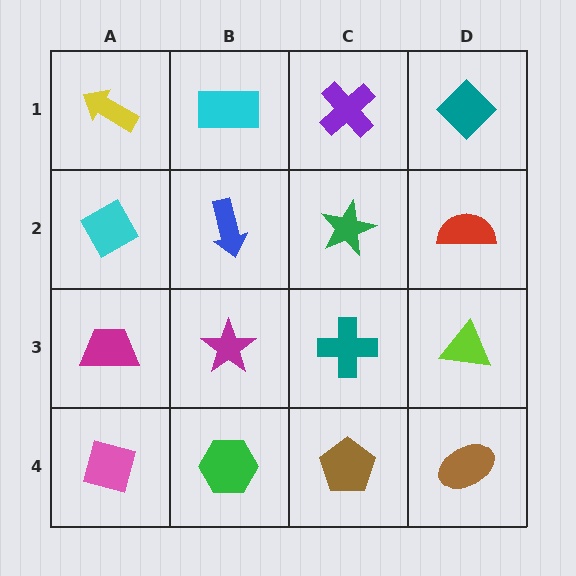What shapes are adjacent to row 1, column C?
A green star (row 2, column C), a cyan rectangle (row 1, column B), a teal diamond (row 1, column D).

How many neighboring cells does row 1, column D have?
2.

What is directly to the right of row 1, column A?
A cyan rectangle.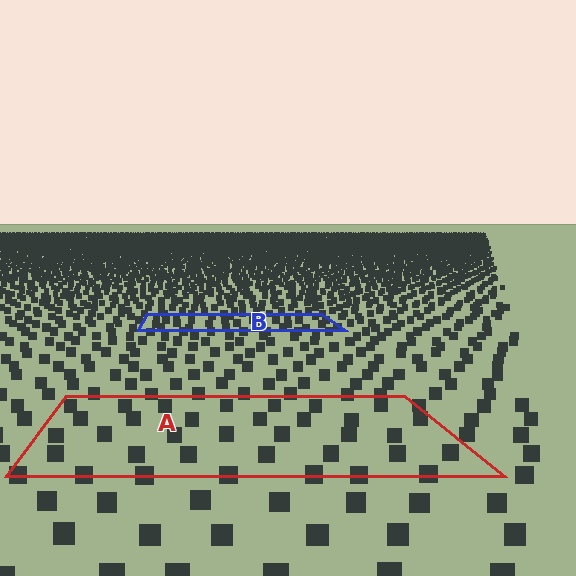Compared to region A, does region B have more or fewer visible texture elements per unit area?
Region B has more texture elements per unit area — they are packed more densely because it is farther away.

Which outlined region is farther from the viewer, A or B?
Region B is farther from the viewer — the texture elements inside it appear smaller and more densely packed.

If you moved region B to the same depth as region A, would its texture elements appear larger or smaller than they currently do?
They would appear larger. At a closer depth, the same texture elements are projected at a bigger on-screen size.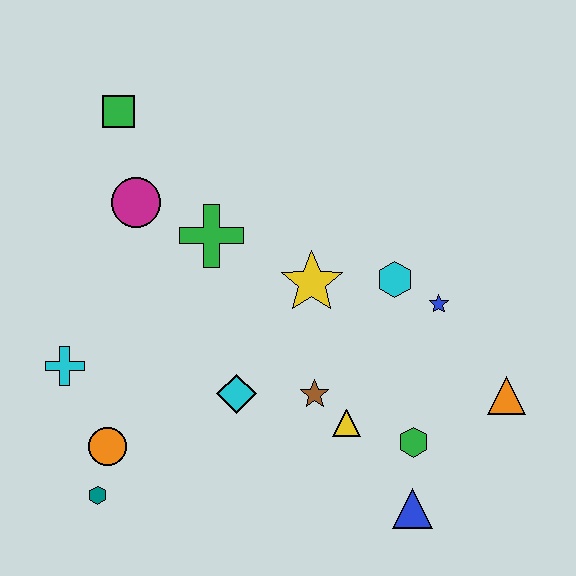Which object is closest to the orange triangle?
The green hexagon is closest to the orange triangle.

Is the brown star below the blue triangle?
No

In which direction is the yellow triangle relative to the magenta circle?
The yellow triangle is below the magenta circle.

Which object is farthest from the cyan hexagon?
The teal hexagon is farthest from the cyan hexagon.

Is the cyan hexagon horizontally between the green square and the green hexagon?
Yes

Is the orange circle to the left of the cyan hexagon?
Yes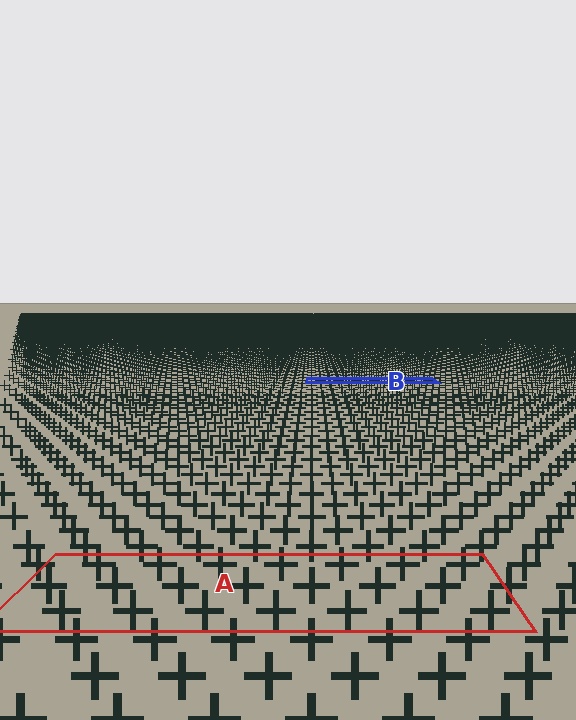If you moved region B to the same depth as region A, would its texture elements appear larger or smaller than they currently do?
They would appear larger. At a closer depth, the same texture elements are projected at a bigger on-screen size.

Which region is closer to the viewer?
Region A is closer. The texture elements there are larger and more spread out.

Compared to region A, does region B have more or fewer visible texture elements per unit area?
Region B has more texture elements per unit area — they are packed more densely because it is farther away.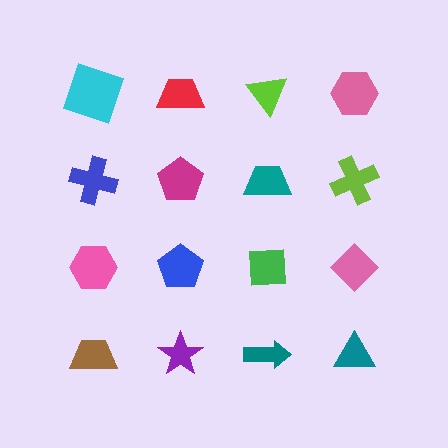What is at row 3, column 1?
A pink hexagon.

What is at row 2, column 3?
A teal trapezoid.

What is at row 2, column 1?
A blue cross.